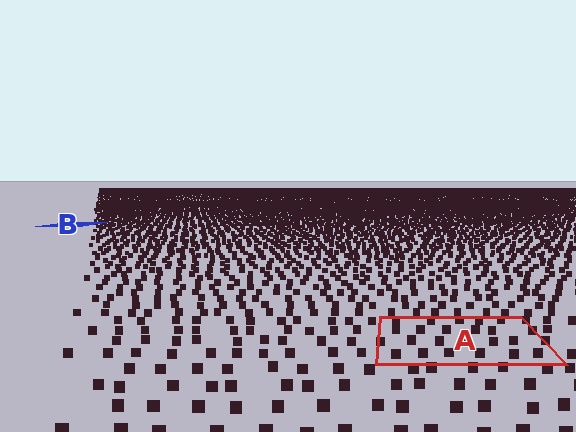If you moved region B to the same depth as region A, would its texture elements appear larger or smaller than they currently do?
They would appear larger. At a closer depth, the same texture elements are projected at a bigger on-screen size.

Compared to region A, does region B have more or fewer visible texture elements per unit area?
Region B has more texture elements per unit area — they are packed more densely because it is farther away.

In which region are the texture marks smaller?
The texture marks are smaller in region B, because it is farther away.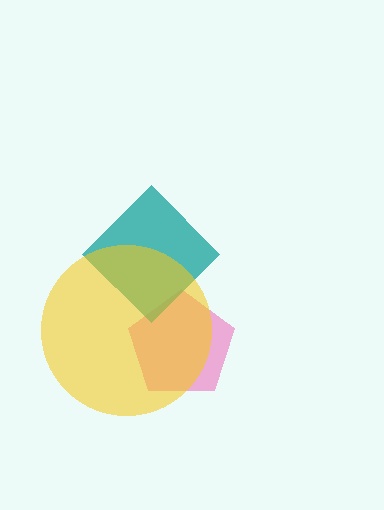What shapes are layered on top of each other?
The layered shapes are: a pink pentagon, a teal diamond, a yellow circle.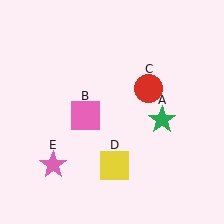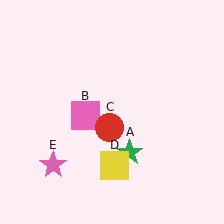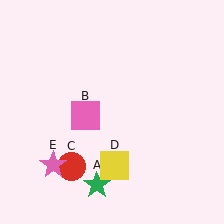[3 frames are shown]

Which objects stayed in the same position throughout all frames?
Pink square (object B) and yellow square (object D) and pink star (object E) remained stationary.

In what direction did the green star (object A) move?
The green star (object A) moved down and to the left.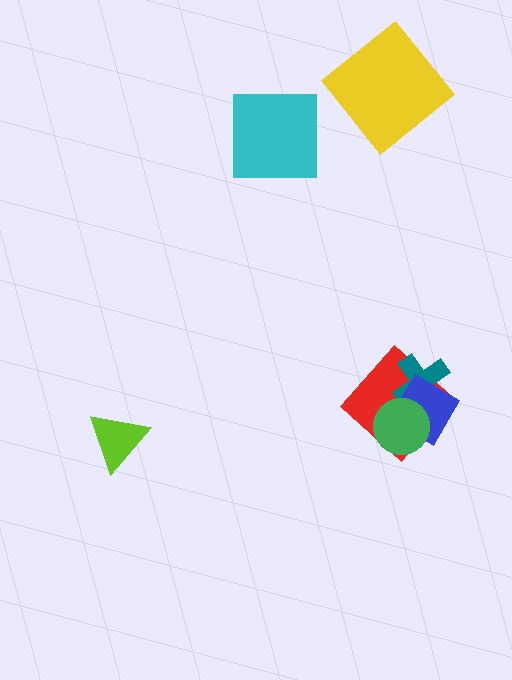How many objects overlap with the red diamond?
3 objects overlap with the red diamond.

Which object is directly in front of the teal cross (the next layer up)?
The blue diamond is directly in front of the teal cross.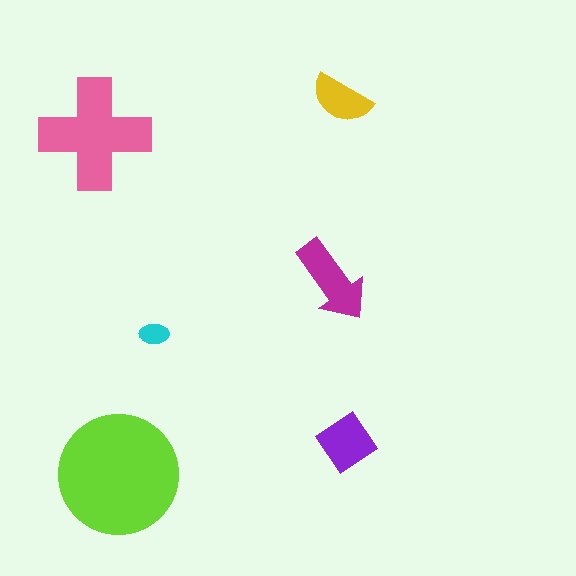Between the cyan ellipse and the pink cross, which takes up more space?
The pink cross.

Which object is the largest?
The lime circle.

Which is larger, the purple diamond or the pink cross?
The pink cross.